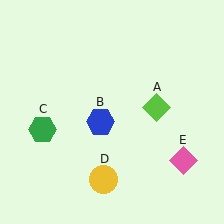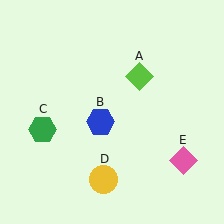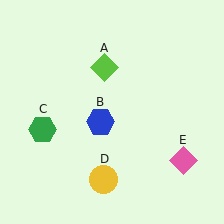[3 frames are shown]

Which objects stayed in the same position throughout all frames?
Blue hexagon (object B) and green hexagon (object C) and yellow circle (object D) and pink diamond (object E) remained stationary.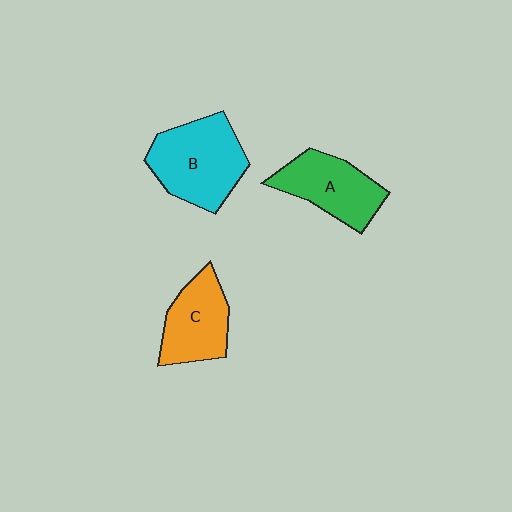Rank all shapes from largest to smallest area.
From largest to smallest: B (cyan), A (green), C (orange).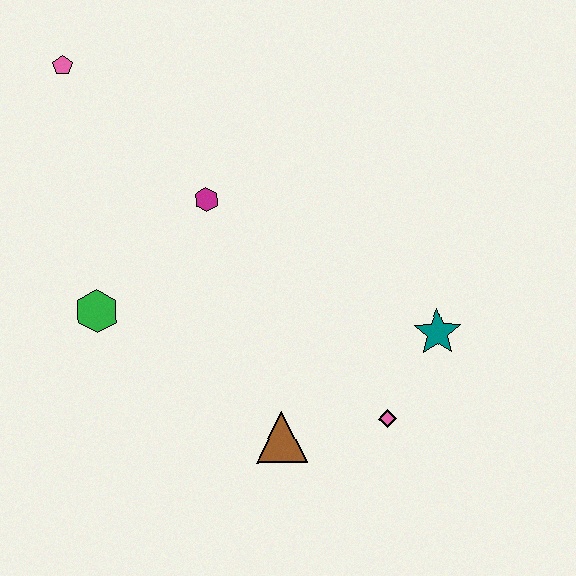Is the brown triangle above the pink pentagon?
No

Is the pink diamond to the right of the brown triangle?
Yes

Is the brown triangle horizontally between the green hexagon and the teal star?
Yes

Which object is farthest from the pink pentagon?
The pink diamond is farthest from the pink pentagon.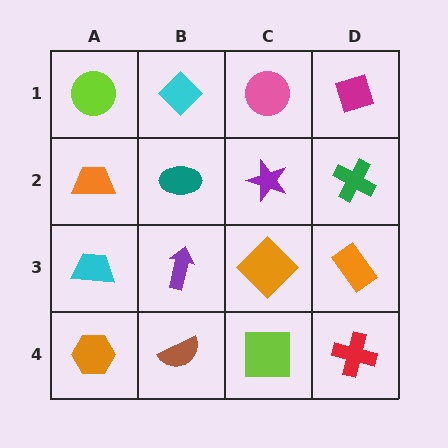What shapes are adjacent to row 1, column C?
A purple star (row 2, column C), a cyan diamond (row 1, column B), a magenta diamond (row 1, column D).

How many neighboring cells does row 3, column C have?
4.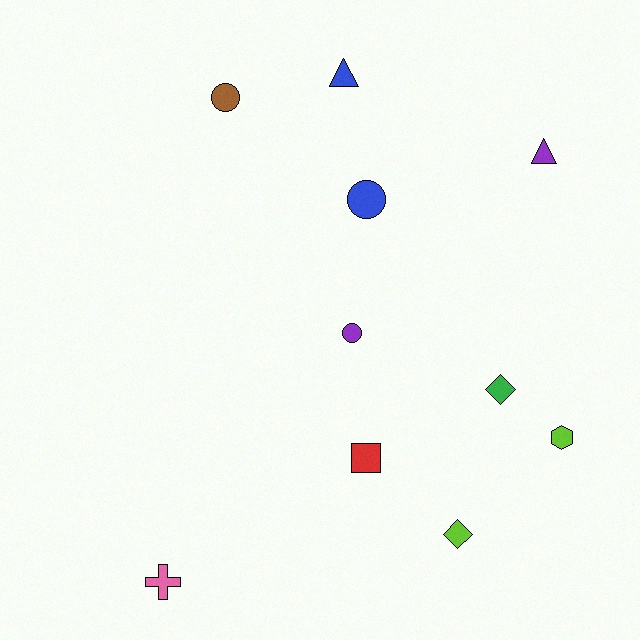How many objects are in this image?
There are 10 objects.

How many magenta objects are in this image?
There are no magenta objects.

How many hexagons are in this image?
There is 1 hexagon.